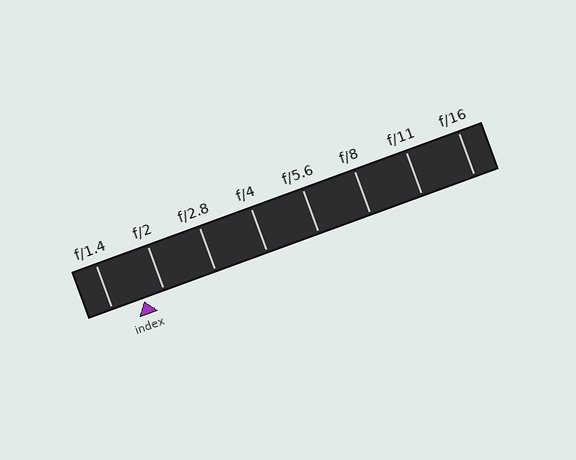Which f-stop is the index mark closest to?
The index mark is closest to f/2.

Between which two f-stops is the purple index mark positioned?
The index mark is between f/1.4 and f/2.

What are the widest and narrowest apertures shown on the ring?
The widest aperture shown is f/1.4 and the narrowest is f/16.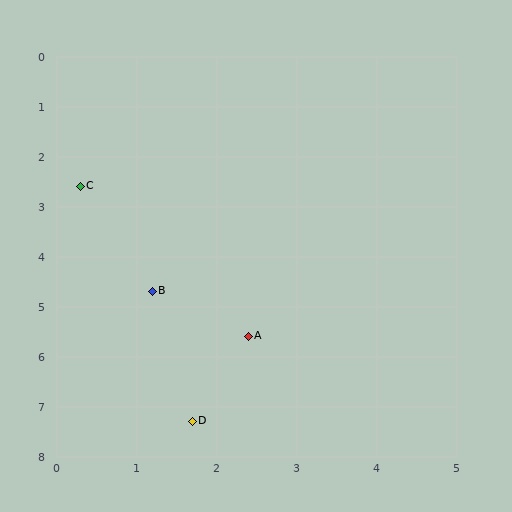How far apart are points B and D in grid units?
Points B and D are about 2.6 grid units apart.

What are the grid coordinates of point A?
Point A is at approximately (2.4, 5.6).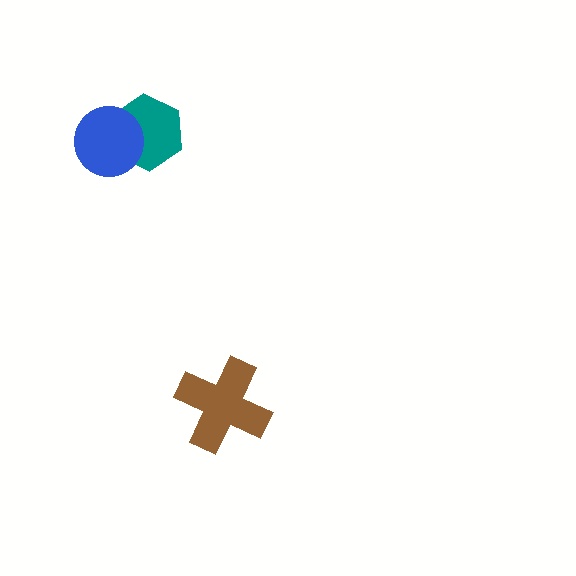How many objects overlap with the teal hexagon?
1 object overlaps with the teal hexagon.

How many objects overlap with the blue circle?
1 object overlaps with the blue circle.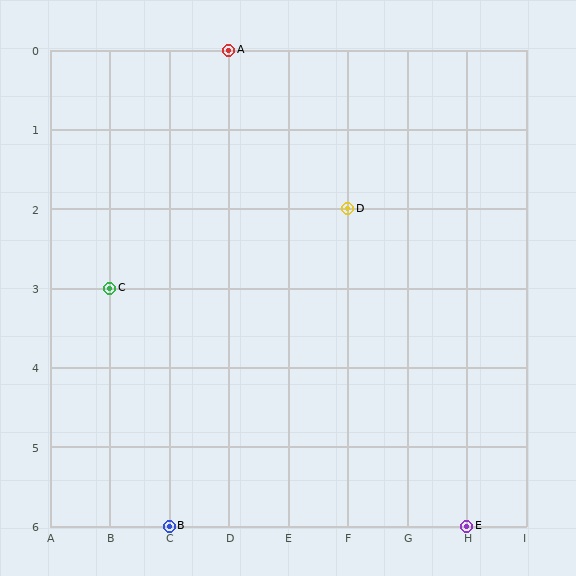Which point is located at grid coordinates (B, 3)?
Point C is at (B, 3).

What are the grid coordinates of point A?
Point A is at grid coordinates (D, 0).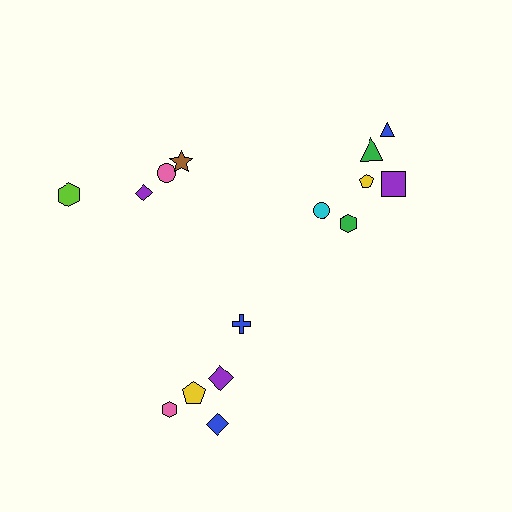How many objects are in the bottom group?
There are 5 objects.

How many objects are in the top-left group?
There are 4 objects.